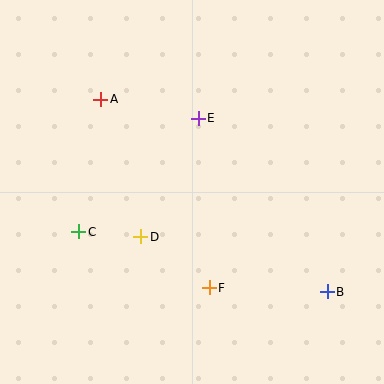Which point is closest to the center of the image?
Point D at (141, 237) is closest to the center.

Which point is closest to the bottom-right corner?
Point B is closest to the bottom-right corner.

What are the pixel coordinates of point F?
Point F is at (209, 288).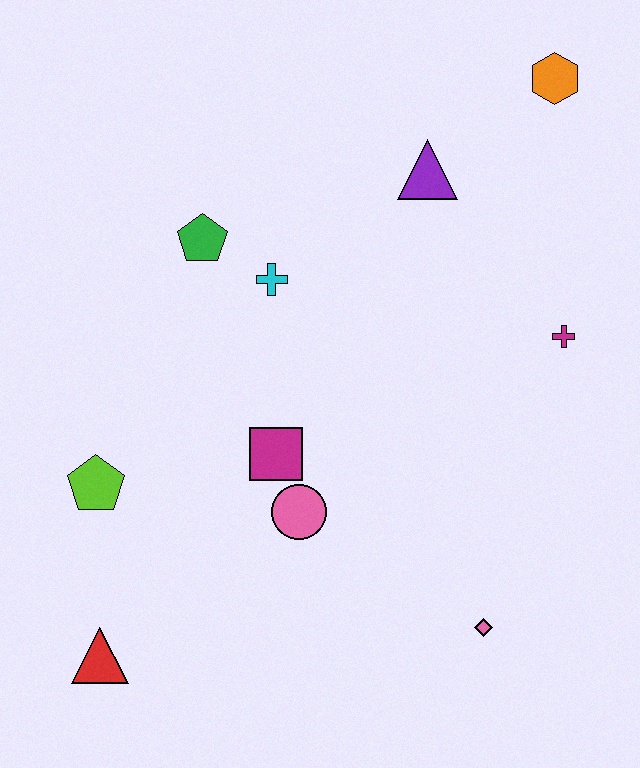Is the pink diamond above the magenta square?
No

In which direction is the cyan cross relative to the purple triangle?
The cyan cross is to the left of the purple triangle.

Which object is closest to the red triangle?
The lime pentagon is closest to the red triangle.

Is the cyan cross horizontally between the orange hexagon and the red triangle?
Yes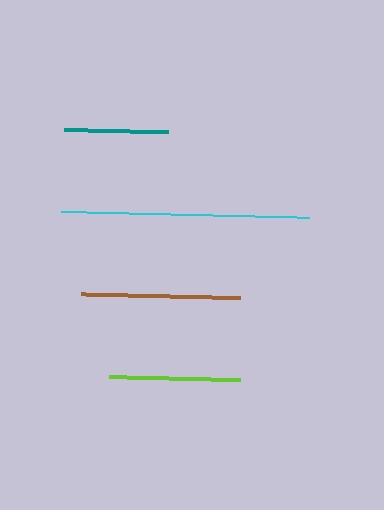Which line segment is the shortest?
The teal line is the shortest at approximately 105 pixels.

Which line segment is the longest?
The cyan line is the longest at approximately 249 pixels.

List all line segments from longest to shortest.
From longest to shortest: cyan, brown, lime, teal.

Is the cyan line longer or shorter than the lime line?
The cyan line is longer than the lime line.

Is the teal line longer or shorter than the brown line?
The brown line is longer than the teal line.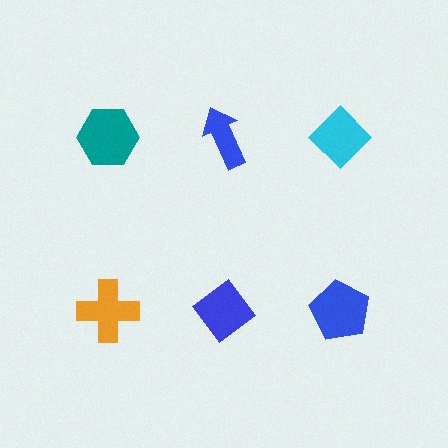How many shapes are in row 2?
3 shapes.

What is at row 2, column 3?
A blue pentagon.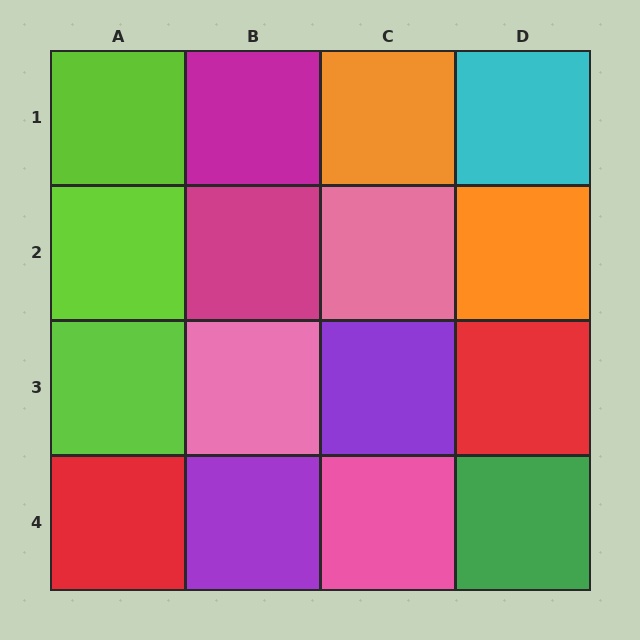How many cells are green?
1 cell is green.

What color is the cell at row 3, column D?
Red.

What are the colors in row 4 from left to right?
Red, purple, pink, green.